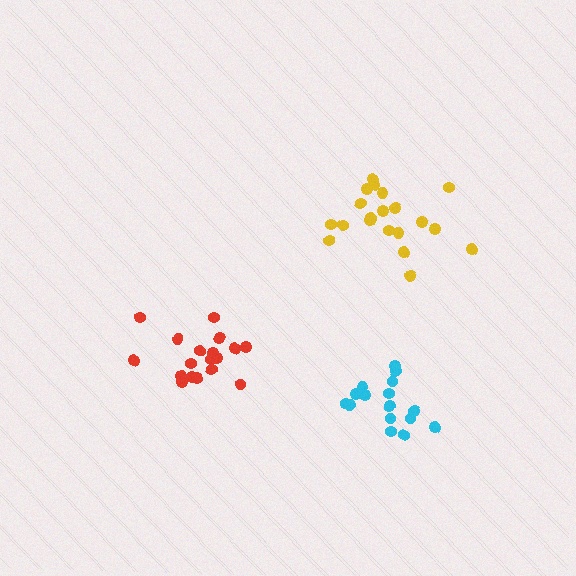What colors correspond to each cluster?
The clusters are colored: yellow, red, cyan.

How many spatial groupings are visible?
There are 3 spatial groupings.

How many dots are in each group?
Group 1: 20 dots, Group 2: 18 dots, Group 3: 16 dots (54 total).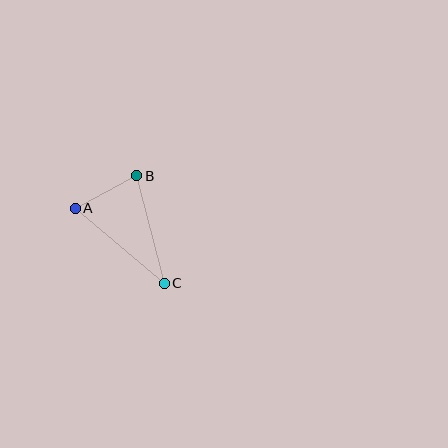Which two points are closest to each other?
Points A and B are closest to each other.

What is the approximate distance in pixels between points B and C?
The distance between B and C is approximately 111 pixels.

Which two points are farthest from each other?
Points A and C are farthest from each other.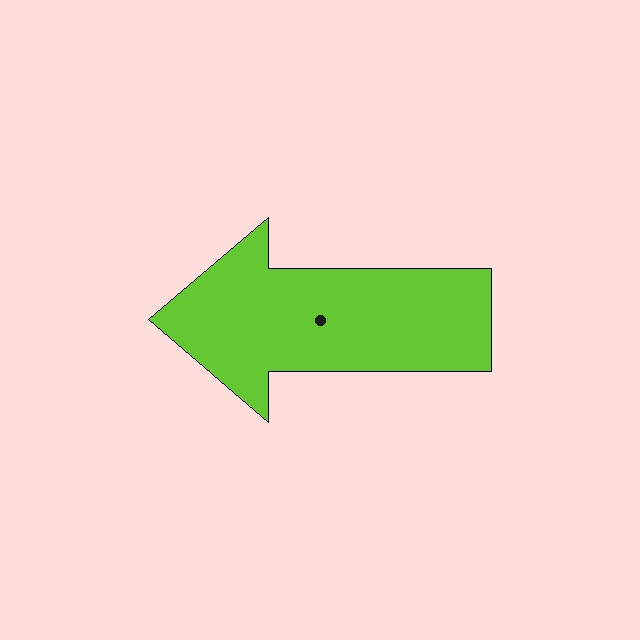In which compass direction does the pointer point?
West.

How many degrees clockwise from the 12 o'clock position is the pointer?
Approximately 270 degrees.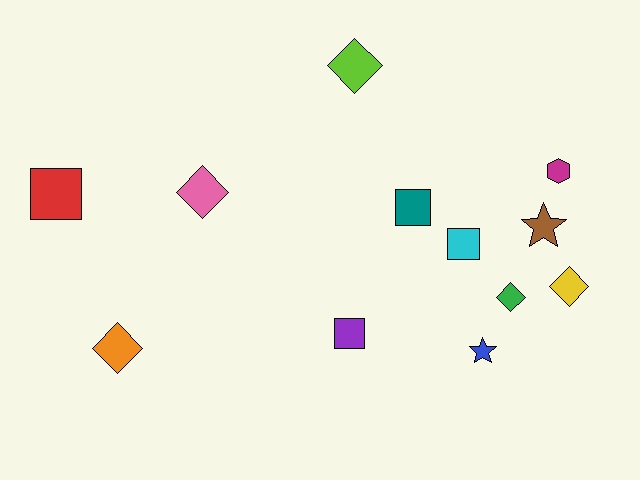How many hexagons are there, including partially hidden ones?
There is 1 hexagon.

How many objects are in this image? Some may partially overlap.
There are 12 objects.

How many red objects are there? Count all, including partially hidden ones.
There is 1 red object.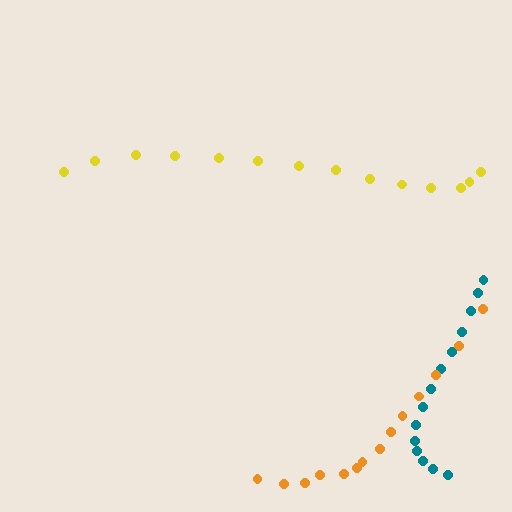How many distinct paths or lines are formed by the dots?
There are 3 distinct paths.